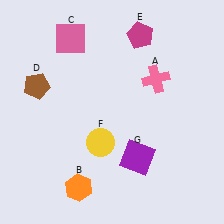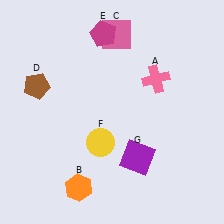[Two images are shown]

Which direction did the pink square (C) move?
The pink square (C) moved right.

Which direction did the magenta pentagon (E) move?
The magenta pentagon (E) moved left.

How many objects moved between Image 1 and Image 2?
2 objects moved between the two images.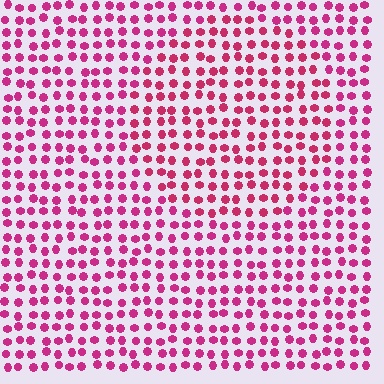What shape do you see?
I see a circle.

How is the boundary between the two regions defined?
The boundary is defined purely by a slight shift in hue (about 13 degrees). Spacing, size, and orientation are identical on both sides.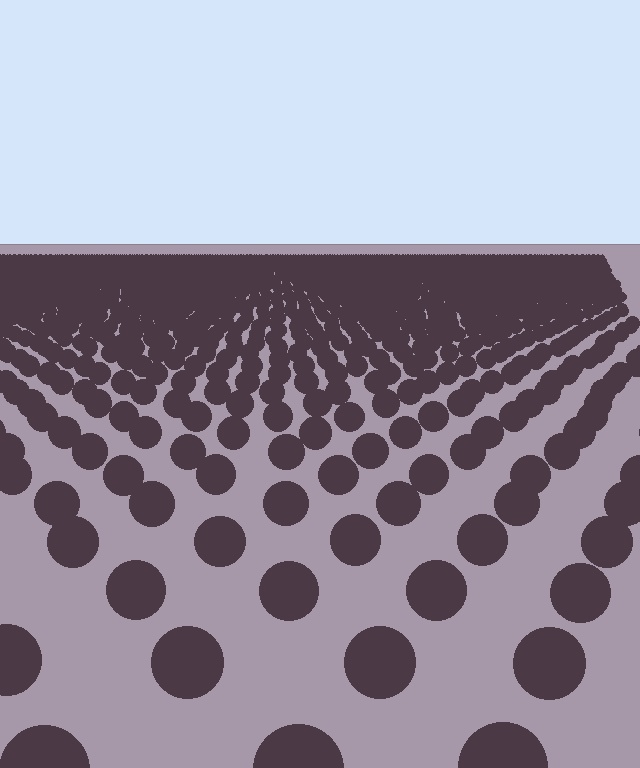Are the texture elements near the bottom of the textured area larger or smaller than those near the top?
Larger. Near the bottom, elements are closer to the viewer and appear at a bigger on-screen size.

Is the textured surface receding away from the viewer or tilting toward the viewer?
The surface is receding away from the viewer. Texture elements get smaller and denser toward the top.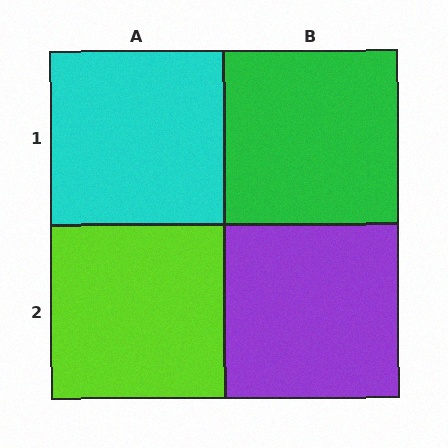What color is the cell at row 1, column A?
Cyan.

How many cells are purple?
1 cell is purple.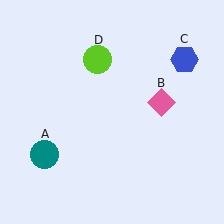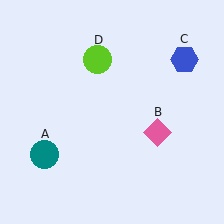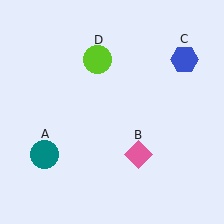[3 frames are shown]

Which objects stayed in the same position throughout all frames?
Teal circle (object A) and blue hexagon (object C) and lime circle (object D) remained stationary.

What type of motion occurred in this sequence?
The pink diamond (object B) rotated clockwise around the center of the scene.